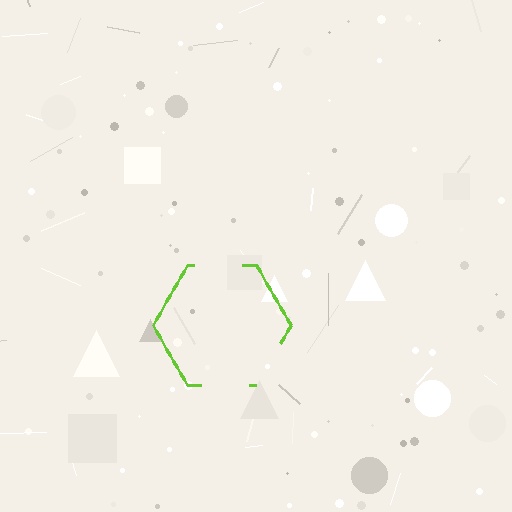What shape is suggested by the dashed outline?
The dashed outline suggests a hexagon.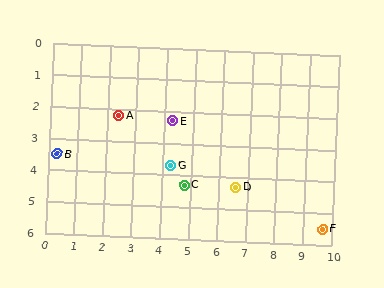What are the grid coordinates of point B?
Point B is at approximately (0.3, 3.5).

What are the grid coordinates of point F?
Point F is at approximately (9.7, 5.5).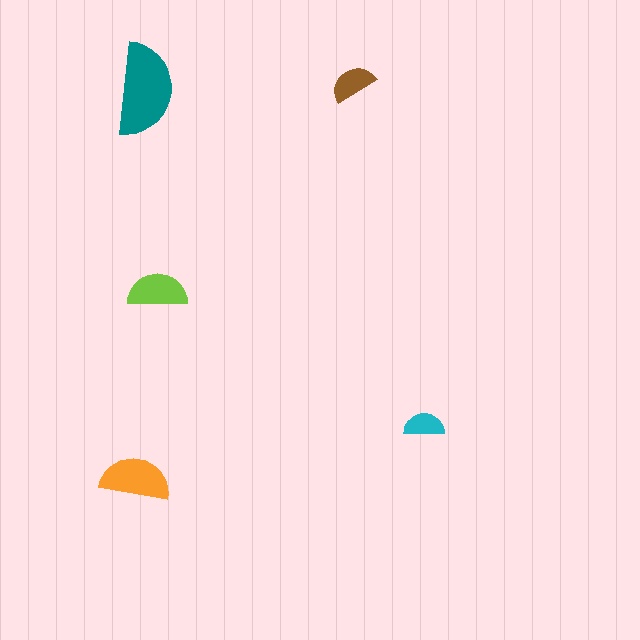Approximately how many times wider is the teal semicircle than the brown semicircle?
About 2 times wider.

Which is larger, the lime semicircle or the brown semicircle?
The lime one.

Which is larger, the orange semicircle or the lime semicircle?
The orange one.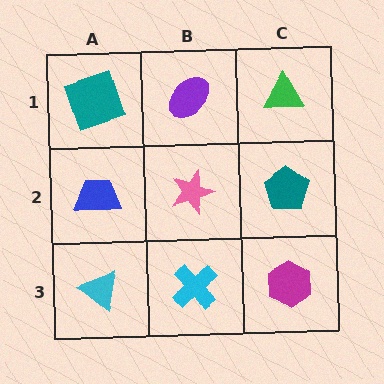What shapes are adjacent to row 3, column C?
A teal pentagon (row 2, column C), a cyan cross (row 3, column B).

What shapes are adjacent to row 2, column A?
A teal square (row 1, column A), a cyan triangle (row 3, column A), a pink star (row 2, column B).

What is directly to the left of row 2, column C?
A pink star.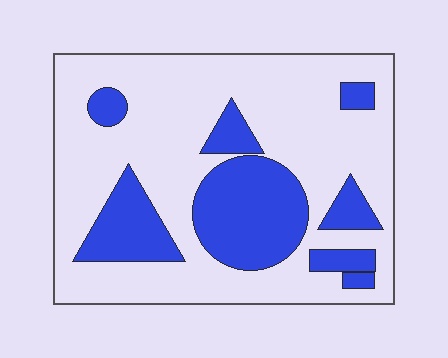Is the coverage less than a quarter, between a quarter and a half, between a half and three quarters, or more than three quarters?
Between a quarter and a half.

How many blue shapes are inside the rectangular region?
8.